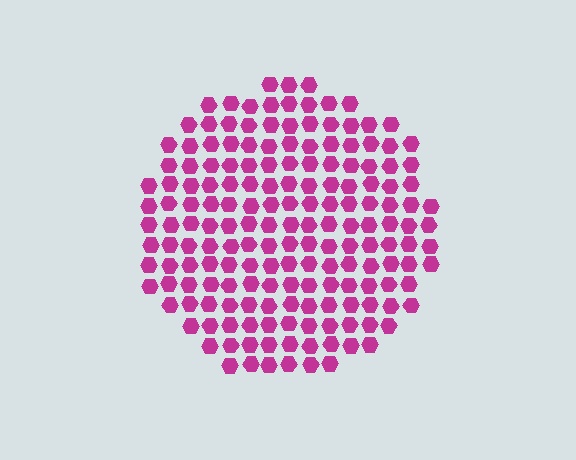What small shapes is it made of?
It is made of small hexagons.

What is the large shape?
The large shape is a circle.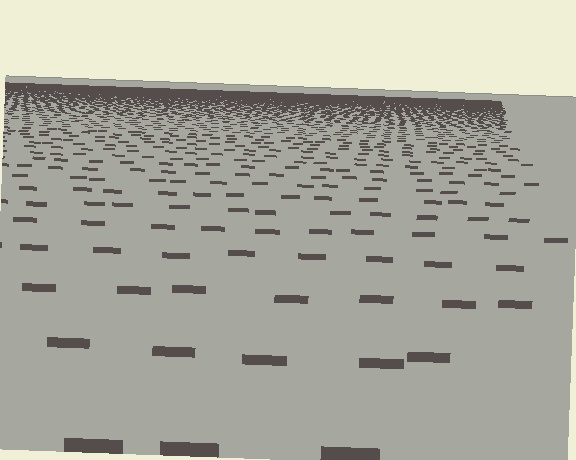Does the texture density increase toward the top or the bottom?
Density increases toward the top.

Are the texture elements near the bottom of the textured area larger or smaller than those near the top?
Larger. Near the bottom, elements are closer to the viewer and appear at a bigger on-screen size.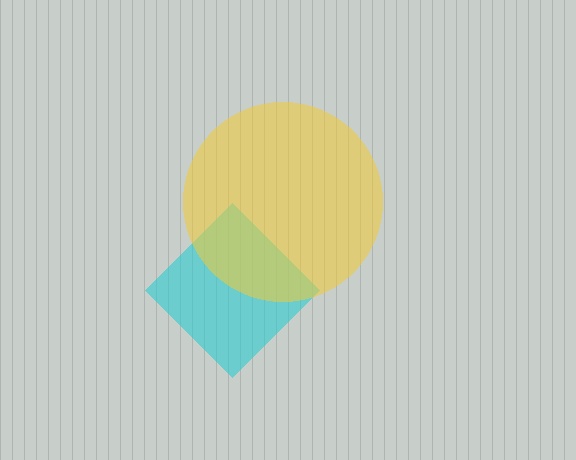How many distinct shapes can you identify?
There are 2 distinct shapes: a cyan diamond, a yellow circle.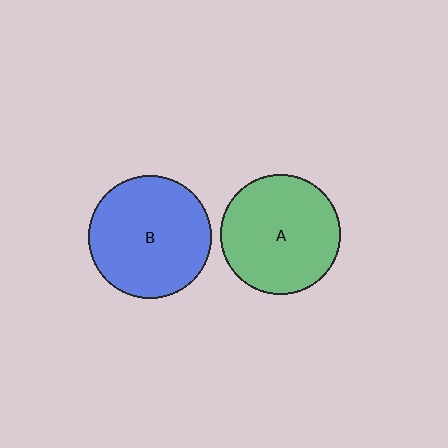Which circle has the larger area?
Circle B (blue).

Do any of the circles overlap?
No, none of the circles overlap.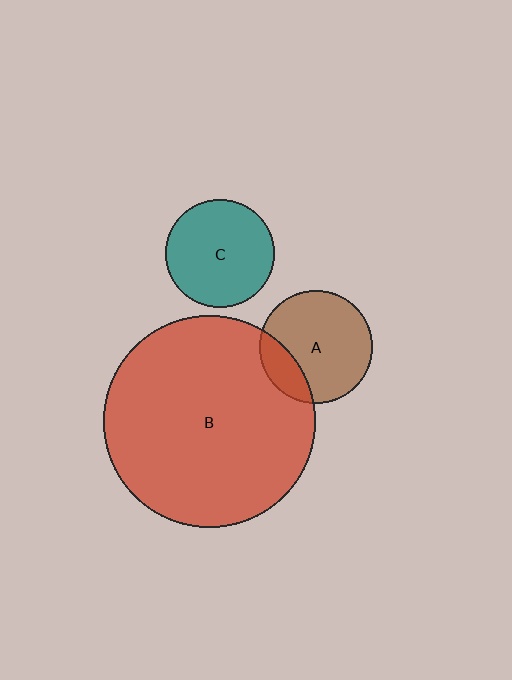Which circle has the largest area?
Circle B (red).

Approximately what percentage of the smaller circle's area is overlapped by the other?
Approximately 20%.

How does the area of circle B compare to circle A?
Approximately 3.5 times.